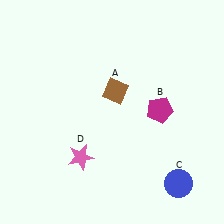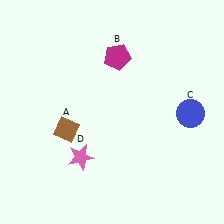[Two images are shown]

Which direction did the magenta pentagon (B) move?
The magenta pentagon (B) moved up.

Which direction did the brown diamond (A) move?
The brown diamond (A) moved left.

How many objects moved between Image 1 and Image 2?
3 objects moved between the two images.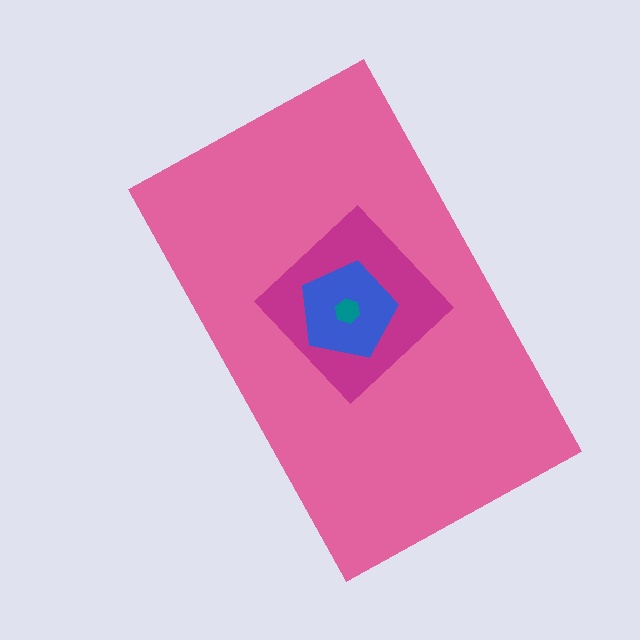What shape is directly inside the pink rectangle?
The magenta diamond.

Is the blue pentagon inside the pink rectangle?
Yes.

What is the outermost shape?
The pink rectangle.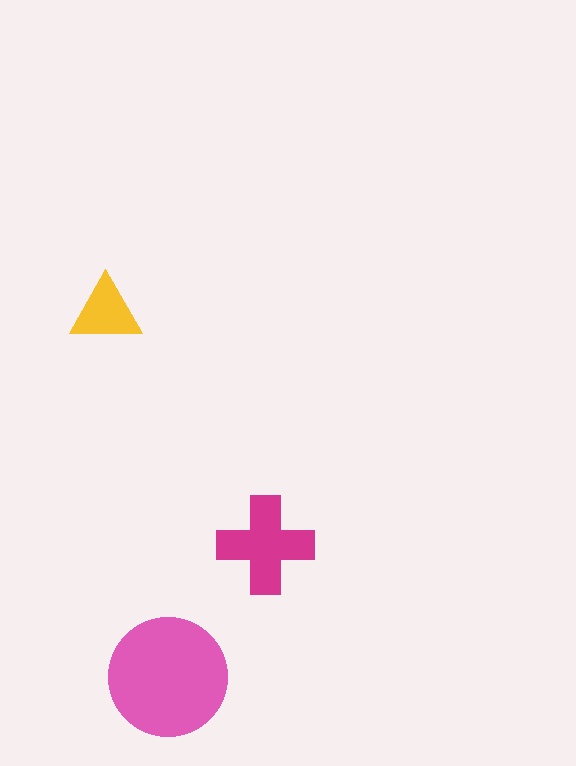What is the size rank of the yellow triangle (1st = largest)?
3rd.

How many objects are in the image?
There are 3 objects in the image.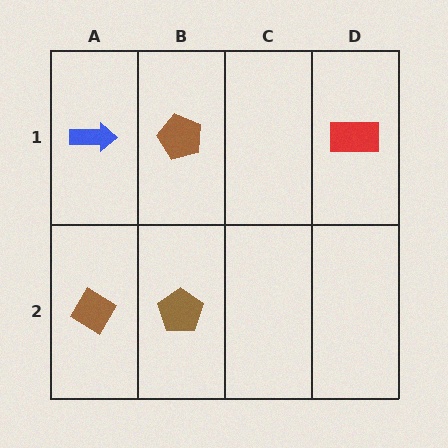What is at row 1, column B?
A brown pentagon.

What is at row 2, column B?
A brown pentagon.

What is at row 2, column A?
A brown diamond.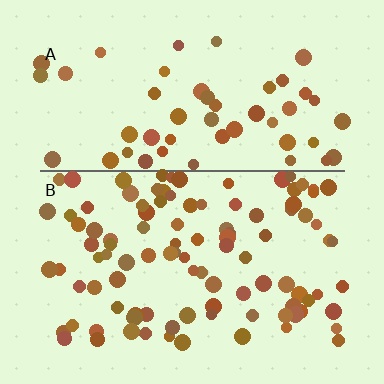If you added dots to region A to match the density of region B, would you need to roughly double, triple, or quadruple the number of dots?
Approximately double.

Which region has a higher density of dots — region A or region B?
B (the bottom).